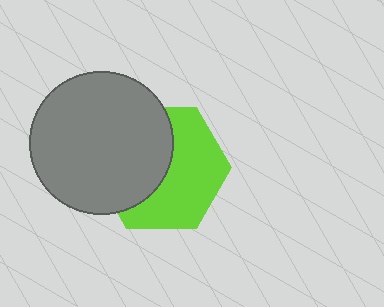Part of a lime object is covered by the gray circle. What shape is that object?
It is a hexagon.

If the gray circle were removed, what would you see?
You would see the complete lime hexagon.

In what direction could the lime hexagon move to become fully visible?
The lime hexagon could move right. That would shift it out from behind the gray circle entirely.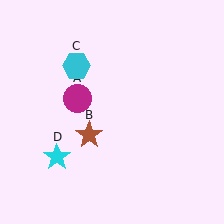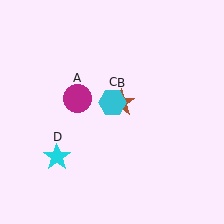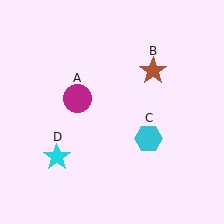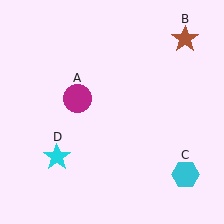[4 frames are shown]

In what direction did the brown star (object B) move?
The brown star (object B) moved up and to the right.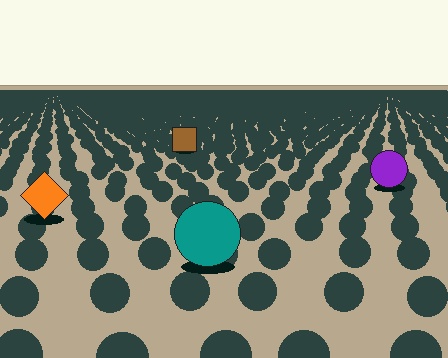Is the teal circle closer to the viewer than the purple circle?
Yes. The teal circle is closer — you can tell from the texture gradient: the ground texture is coarser near it.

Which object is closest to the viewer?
The teal circle is closest. The texture marks near it are larger and more spread out.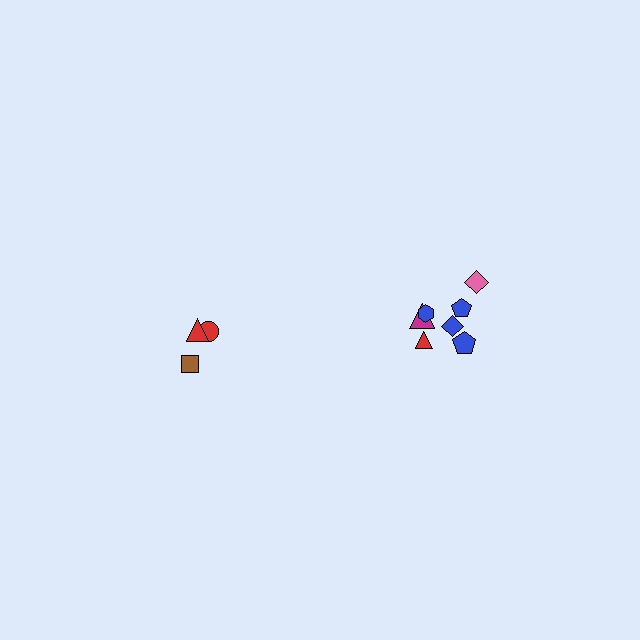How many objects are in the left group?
There are 3 objects.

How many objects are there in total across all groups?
There are 10 objects.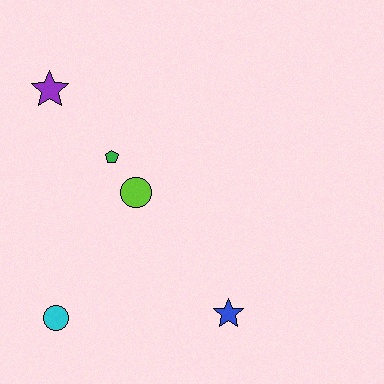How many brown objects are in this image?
There are no brown objects.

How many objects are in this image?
There are 5 objects.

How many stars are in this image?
There are 2 stars.